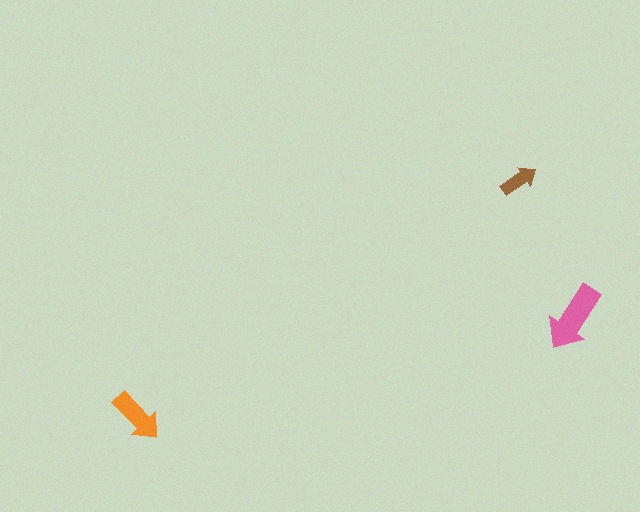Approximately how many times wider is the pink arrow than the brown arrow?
About 2 times wider.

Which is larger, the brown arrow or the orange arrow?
The orange one.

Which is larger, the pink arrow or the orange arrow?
The pink one.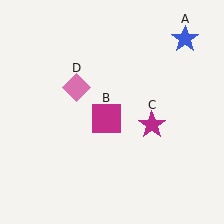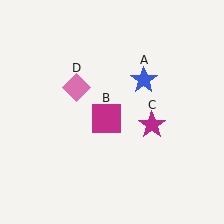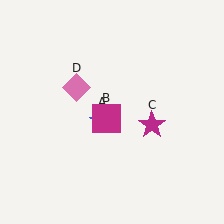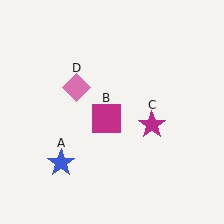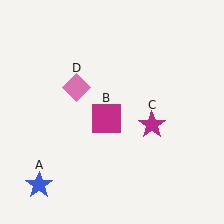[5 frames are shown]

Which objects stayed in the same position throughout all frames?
Magenta square (object B) and magenta star (object C) and pink diamond (object D) remained stationary.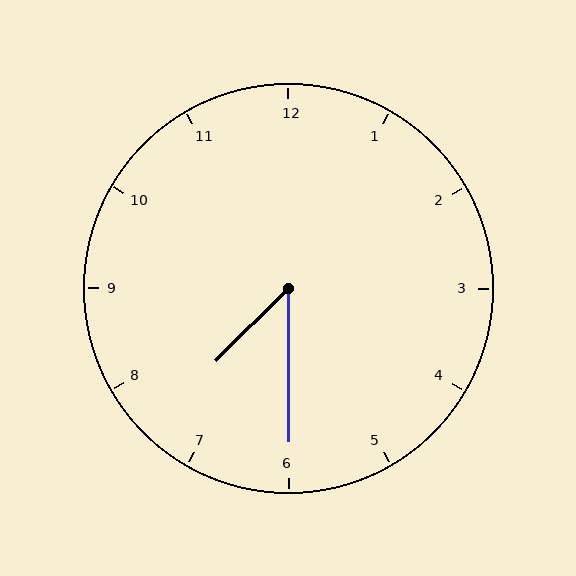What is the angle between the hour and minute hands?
Approximately 45 degrees.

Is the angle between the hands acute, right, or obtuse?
It is acute.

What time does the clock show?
7:30.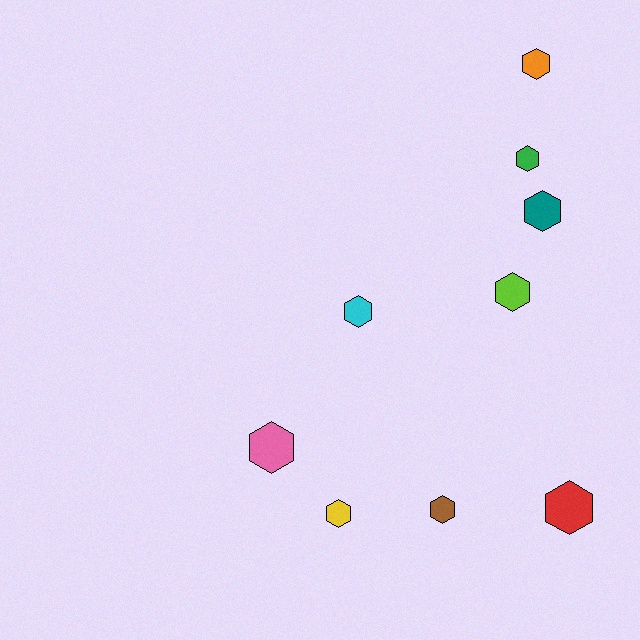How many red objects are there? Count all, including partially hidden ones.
There is 1 red object.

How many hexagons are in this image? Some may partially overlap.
There are 9 hexagons.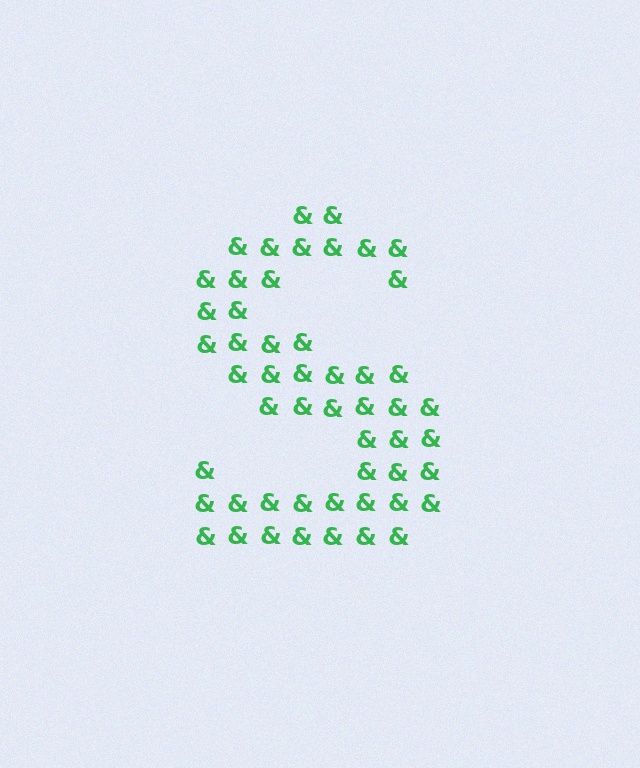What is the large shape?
The large shape is the letter S.